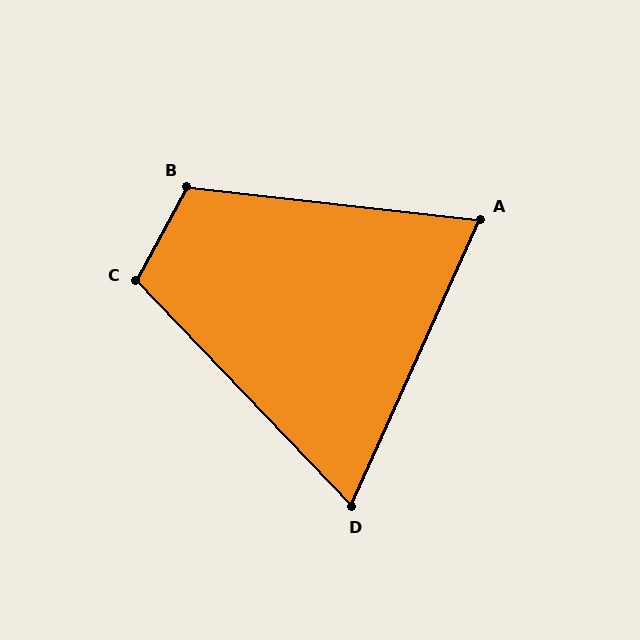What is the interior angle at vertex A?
Approximately 72 degrees (acute).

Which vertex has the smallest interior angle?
D, at approximately 68 degrees.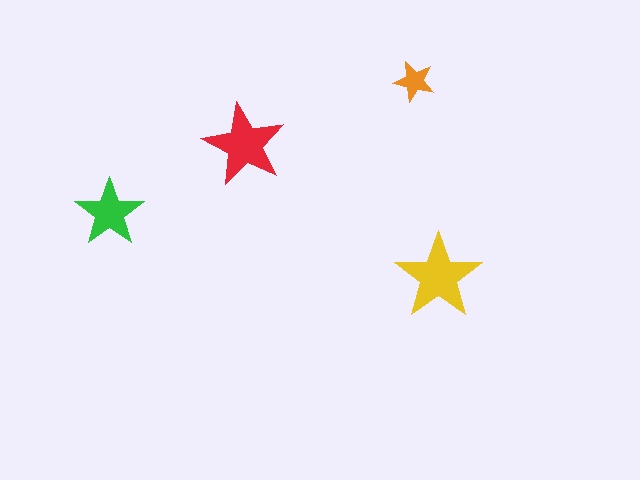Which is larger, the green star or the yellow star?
The yellow one.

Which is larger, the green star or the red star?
The red one.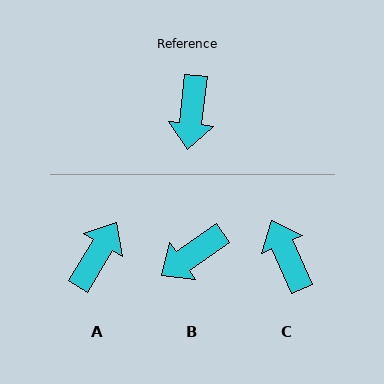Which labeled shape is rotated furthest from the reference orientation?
A, about 155 degrees away.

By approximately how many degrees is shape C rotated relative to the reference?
Approximately 150 degrees clockwise.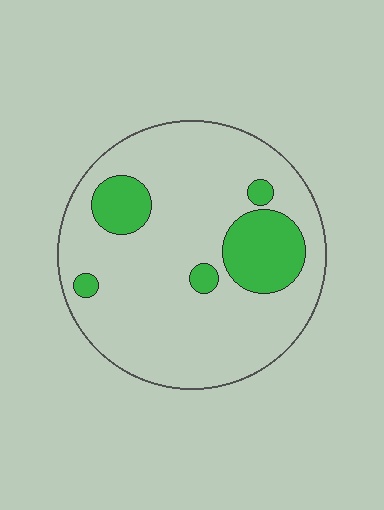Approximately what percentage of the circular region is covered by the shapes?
Approximately 20%.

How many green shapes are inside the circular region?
5.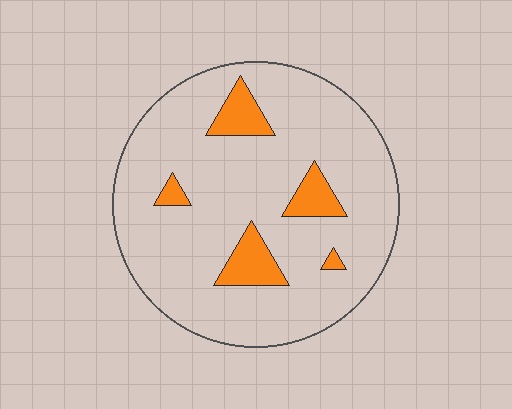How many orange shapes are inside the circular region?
5.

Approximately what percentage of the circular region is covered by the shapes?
Approximately 10%.